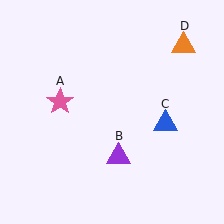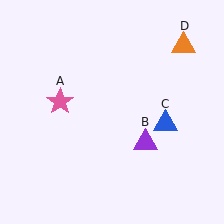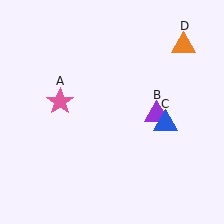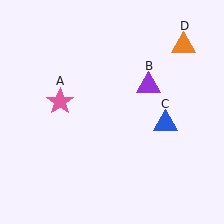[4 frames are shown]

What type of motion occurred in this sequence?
The purple triangle (object B) rotated counterclockwise around the center of the scene.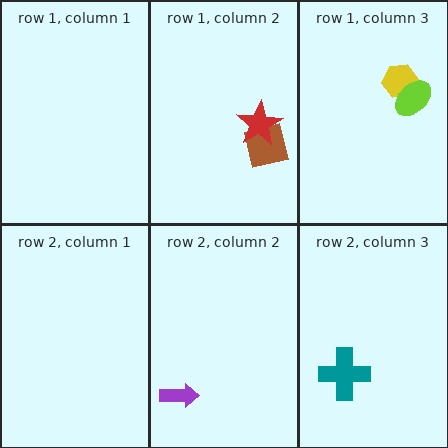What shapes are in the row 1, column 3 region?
The yellow hexagon, the lime ellipse.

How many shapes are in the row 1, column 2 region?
2.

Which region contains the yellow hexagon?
The row 1, column 3 region.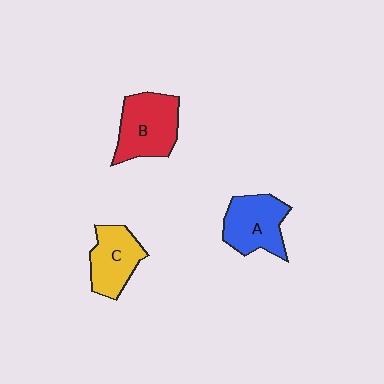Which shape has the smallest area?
Shape C (yellow).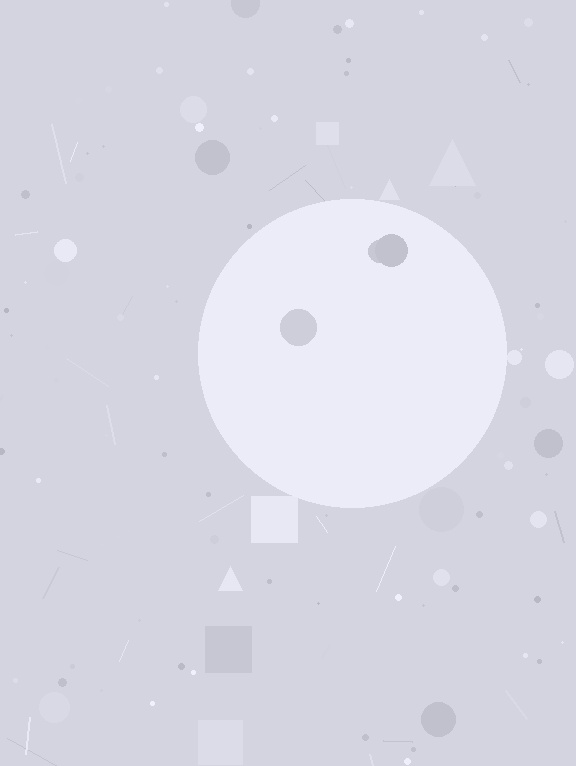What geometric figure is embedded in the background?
A circle is embedded in the background.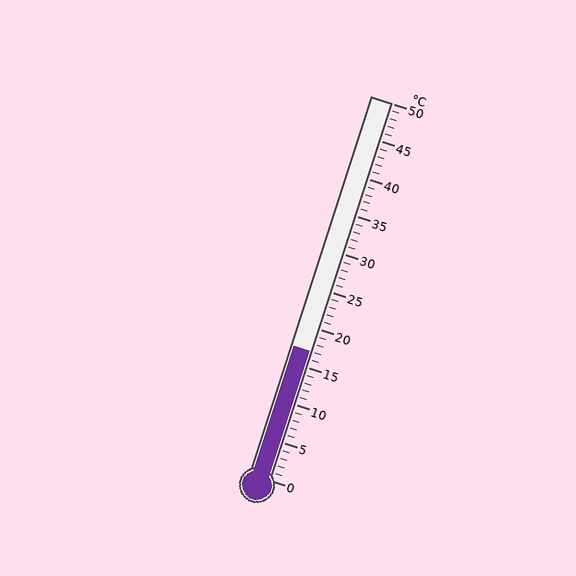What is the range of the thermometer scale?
The thermometer scale ranges from 0°C to 50°C.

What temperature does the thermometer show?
The thermometer shows approximately 17°C.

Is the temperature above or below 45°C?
The temperature is below 45°C.